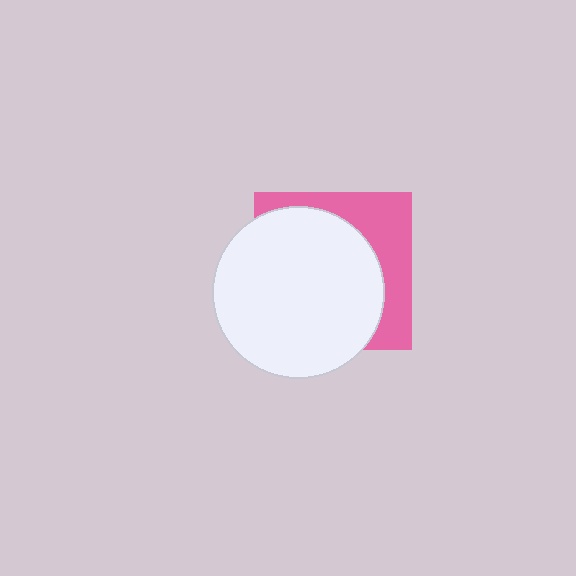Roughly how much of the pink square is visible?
A small part of it is visible (roughly 33%).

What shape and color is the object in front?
The object in front is a white circle.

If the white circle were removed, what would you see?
You would see the complete pink square.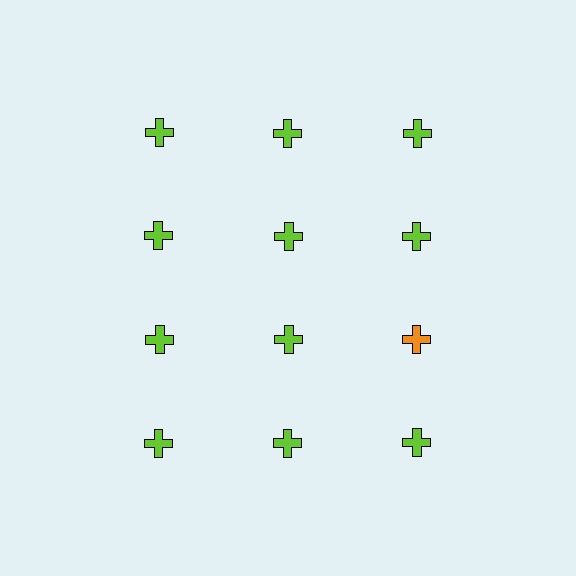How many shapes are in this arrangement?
There are 12 shapes arranged in a grid pattern.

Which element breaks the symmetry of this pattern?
The orange cross in the third row, center column breaks the symmetry. All other shapes are lime crosses.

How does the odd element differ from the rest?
It has a different color: orange instead of lime.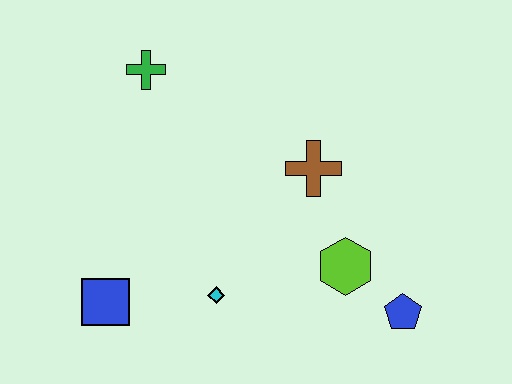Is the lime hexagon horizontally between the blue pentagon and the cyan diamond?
Yes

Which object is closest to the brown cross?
The lime hexagon is closest to the brown cross.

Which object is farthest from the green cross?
The blue pentagon is farthest from the green cross.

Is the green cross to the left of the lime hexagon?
Yes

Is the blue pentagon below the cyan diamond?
Yes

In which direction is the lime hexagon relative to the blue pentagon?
The lime hexagon is to the left of the blue pentagon.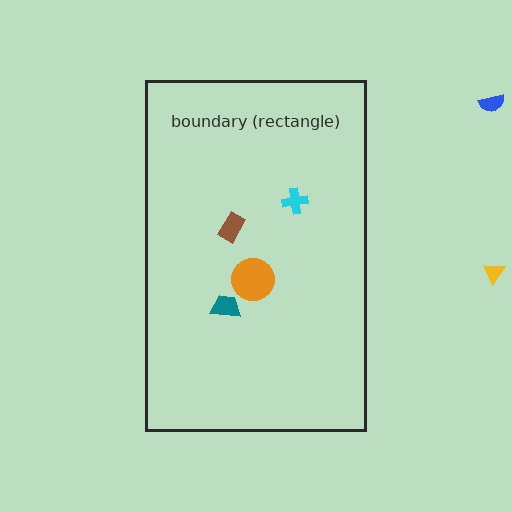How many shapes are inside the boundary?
4 inside, 2 outside.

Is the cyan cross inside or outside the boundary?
Inside.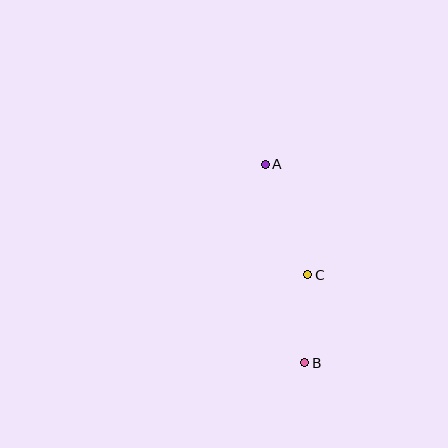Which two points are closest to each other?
Points B and C are closest to each other.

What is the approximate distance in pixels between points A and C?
The distance between A and C is approximately 119 pixels.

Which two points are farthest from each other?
Points A and B are farthest from each other.